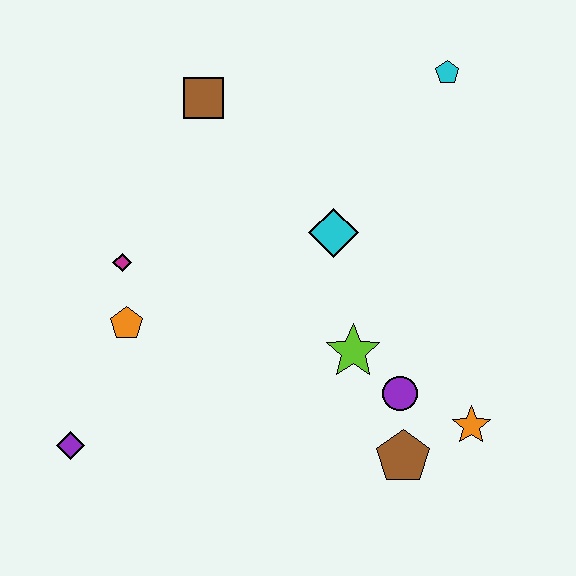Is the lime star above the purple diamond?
Yes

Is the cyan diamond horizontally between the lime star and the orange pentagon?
Yes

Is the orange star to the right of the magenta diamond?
Yes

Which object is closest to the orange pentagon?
The magenta diamond is closest to the orange pentagon.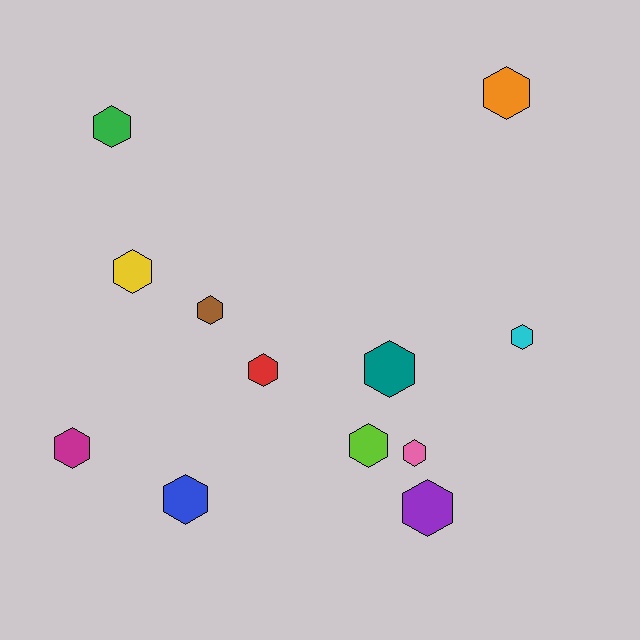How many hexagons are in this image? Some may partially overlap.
There are 12 hexagons.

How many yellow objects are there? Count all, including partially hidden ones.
There is 1 yellow object.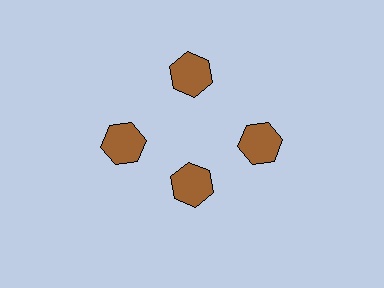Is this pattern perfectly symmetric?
No. The 4 brown hexagons are arranged in a ring, but one element near the 6 o'clock position is pulled inward toward the center, breaking the 4-fold rotational symmetry.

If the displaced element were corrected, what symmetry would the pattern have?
It would have 4-fold rotational symmetry — the pattern would map onto itself every 90 degrees.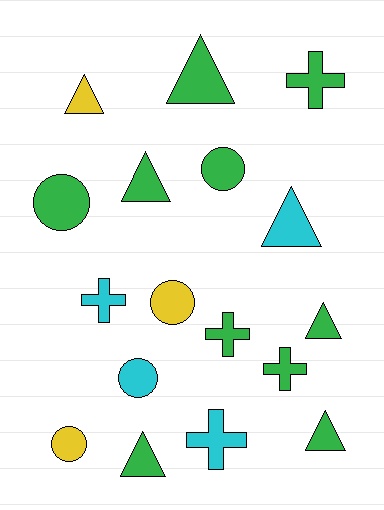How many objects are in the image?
There are 17 objects.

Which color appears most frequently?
Green, with 10 objects.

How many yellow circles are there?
There are 2 yellow circles.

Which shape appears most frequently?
Triangle, with 7 objects.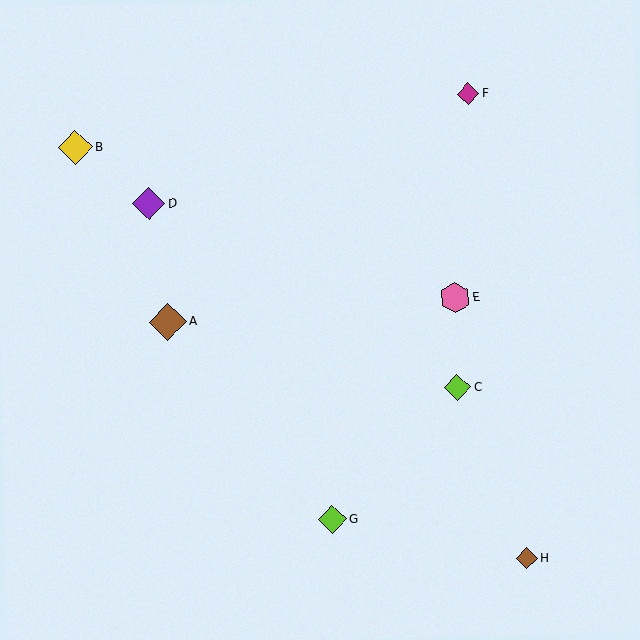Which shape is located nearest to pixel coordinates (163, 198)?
The purple diamond (labeled D) at (149, 204) is nearest to that location.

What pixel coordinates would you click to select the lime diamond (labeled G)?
Click at (332, 520) to select the lime diamond G.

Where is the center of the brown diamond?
The center of the brown diamond is at (526, 558).